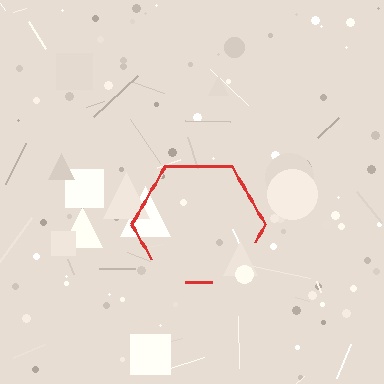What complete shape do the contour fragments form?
The contour fragments form a hexagon.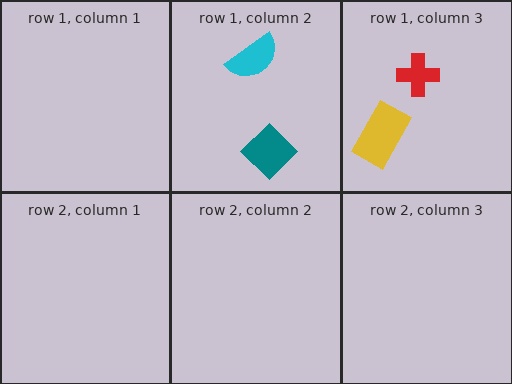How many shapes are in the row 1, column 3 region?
2.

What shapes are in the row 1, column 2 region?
The cyan semicircle, the teal diamond.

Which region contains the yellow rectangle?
The row 1, column 3 region.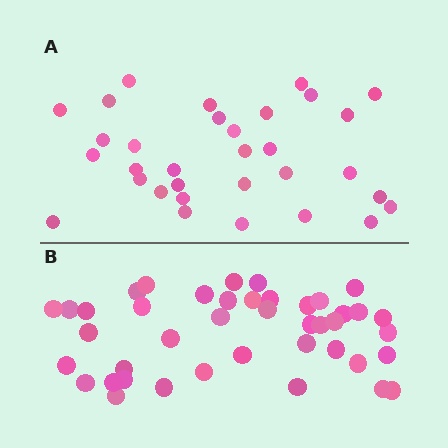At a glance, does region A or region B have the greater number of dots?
Region B (the bottom region) has more dots.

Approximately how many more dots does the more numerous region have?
Region B has roughly 10 or so more dots than region A.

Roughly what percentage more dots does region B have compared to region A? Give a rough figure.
About 30% more.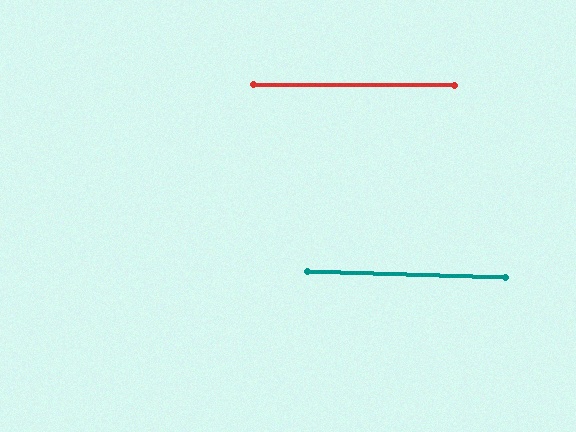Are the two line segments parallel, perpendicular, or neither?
Parallel — their directions differ by only 1.2°.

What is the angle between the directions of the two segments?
Approximately 1 degree.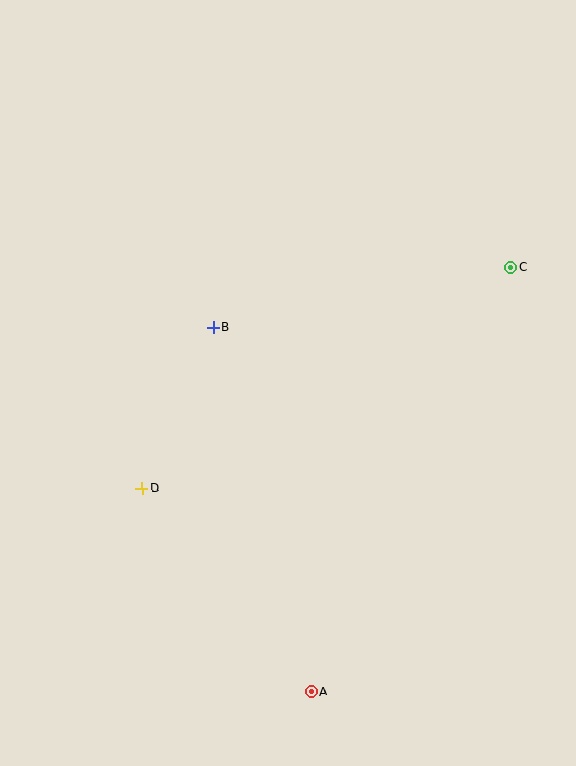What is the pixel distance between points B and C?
The distance between B and C is 304 pixels.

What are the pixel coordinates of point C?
Point C is at (511, 267).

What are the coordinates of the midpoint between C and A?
The midpoint between C and A is at (412, 479).